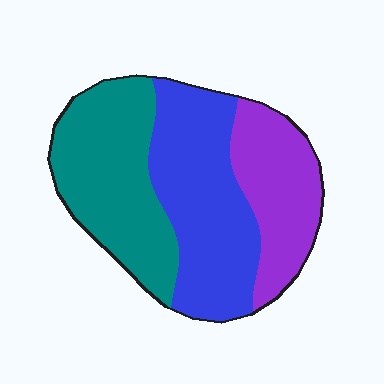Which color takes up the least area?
Purple, at roughly 25%.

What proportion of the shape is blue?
Blue covers around 40% of the shape.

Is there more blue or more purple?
Blue.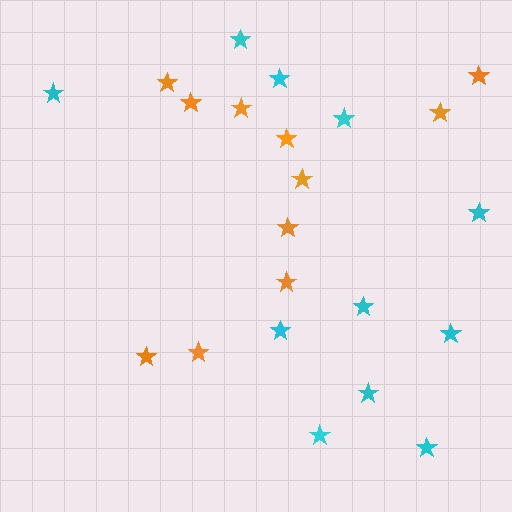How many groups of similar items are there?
There are 2 groups: one group of cyan stars (11) and one group of orange stars (11).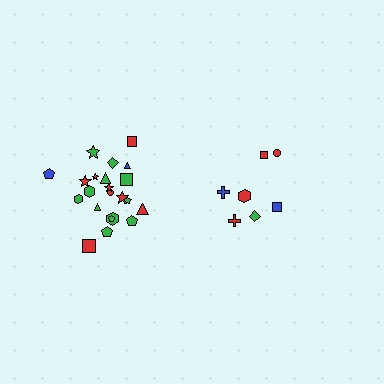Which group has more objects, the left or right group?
The left group.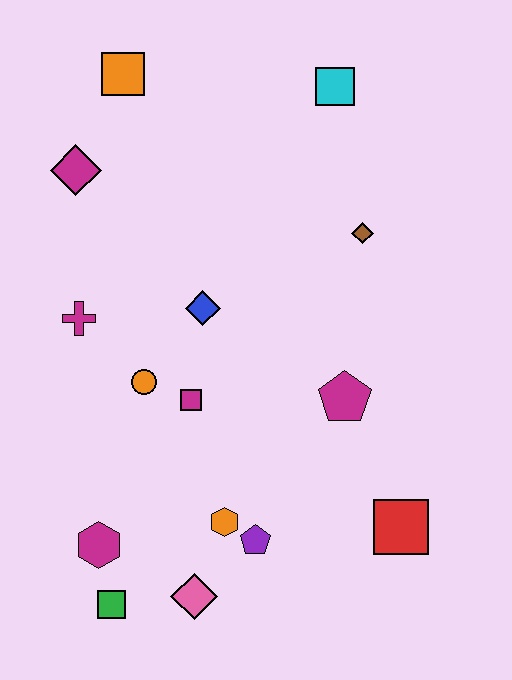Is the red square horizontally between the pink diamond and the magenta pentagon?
No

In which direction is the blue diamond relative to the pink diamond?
The blue diamond is above the pink diamond.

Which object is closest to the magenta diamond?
The orange square is closest to the magenta diamond.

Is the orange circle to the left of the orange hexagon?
Yes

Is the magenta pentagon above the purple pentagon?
Yes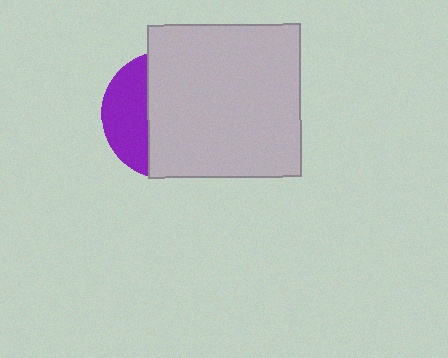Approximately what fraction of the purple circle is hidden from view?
Roughly 68% of the purple circle is hidden behind the light gray square.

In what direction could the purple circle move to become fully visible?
The purple circle could move left. That would shift it out from behind the light gray square entirely.